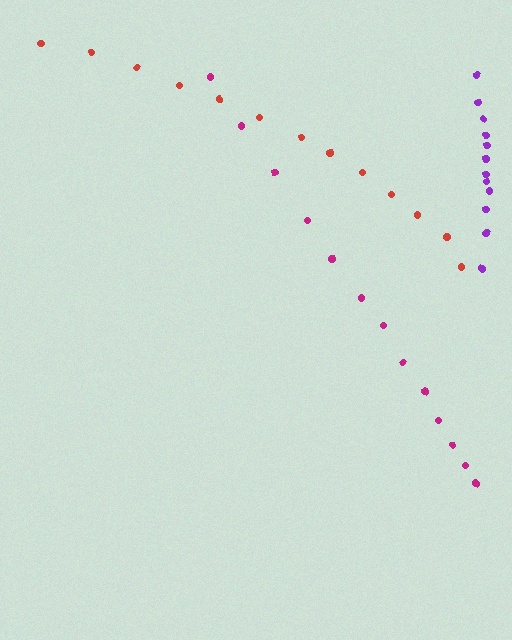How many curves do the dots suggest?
There are 3 distinct paths.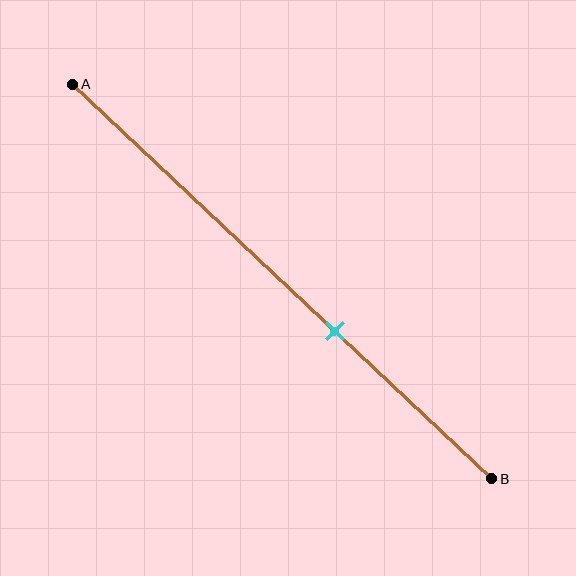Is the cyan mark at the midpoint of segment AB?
No, the mark is at about 65% from A, not at the 50% midpoint.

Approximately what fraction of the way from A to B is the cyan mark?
The cyan mark is approximately 65% of the way from A to B.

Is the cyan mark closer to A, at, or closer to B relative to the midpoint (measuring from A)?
The cyan mark is closer to point B than the midpoint of segment AB.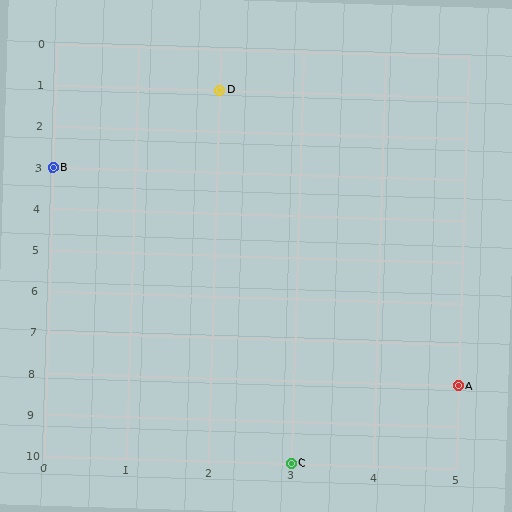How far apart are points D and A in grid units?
Points D and A are 3 columns and 7 rows apart (about 7.6 grid units diagonally).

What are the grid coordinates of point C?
Point C is at grid coordinates (3, 10).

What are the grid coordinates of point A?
Point A is at grid coordinates (5, 8).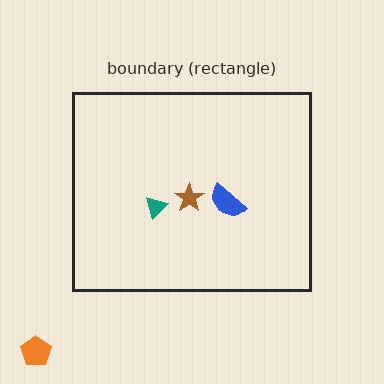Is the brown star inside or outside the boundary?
Inside.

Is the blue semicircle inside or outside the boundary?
Inside.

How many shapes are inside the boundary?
3 inside, 1 outside.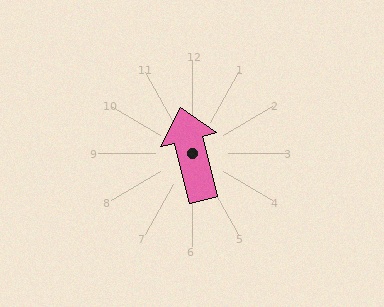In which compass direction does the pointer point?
North.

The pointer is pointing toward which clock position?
Roughly 12 o'clock.